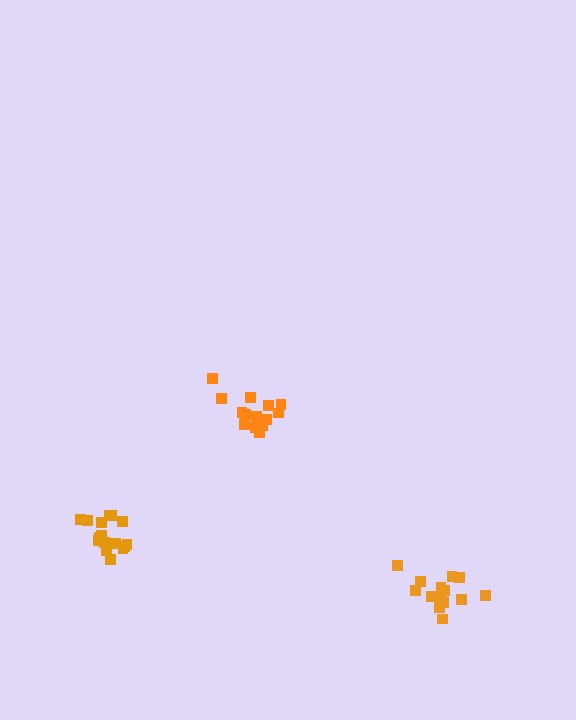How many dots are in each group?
Group 1: 15 dots, Group 2: 16 dots, Group 3: 16 dots (47 total).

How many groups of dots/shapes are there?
There are 3 groups.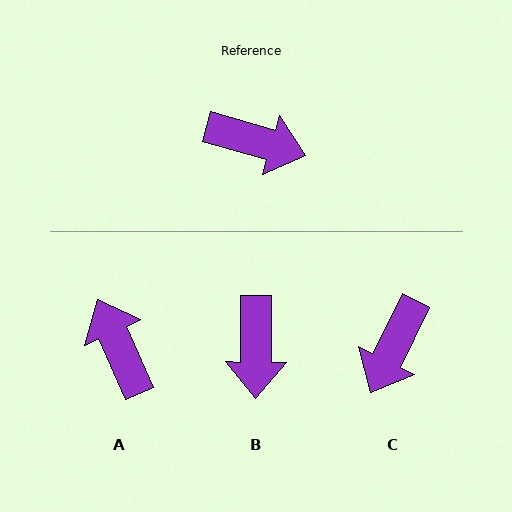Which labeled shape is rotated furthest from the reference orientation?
A, about 130 degrees away.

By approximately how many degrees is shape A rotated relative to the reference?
Approximately 130 degrees counter-clockwise.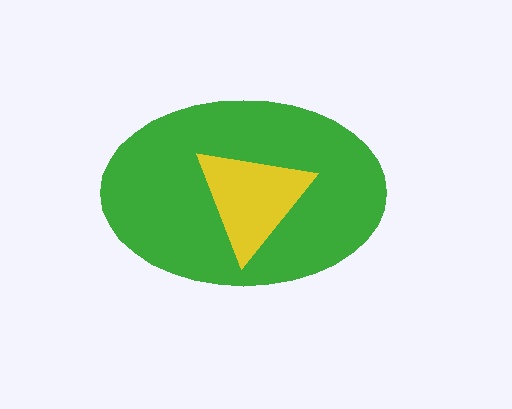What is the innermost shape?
The yellow triangle.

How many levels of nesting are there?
2.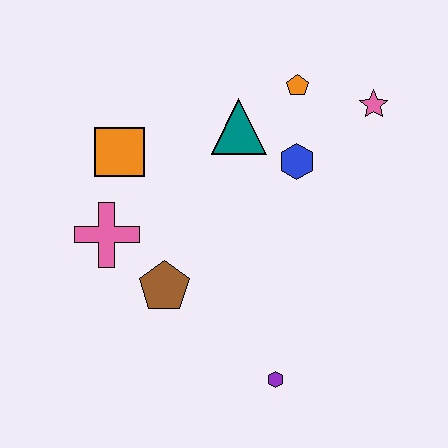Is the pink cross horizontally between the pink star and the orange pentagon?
No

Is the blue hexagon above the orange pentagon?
No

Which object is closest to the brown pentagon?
The pink cross is closest to the brown pentagon.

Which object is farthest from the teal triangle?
The purple hexagon is farthest from the teal triangle.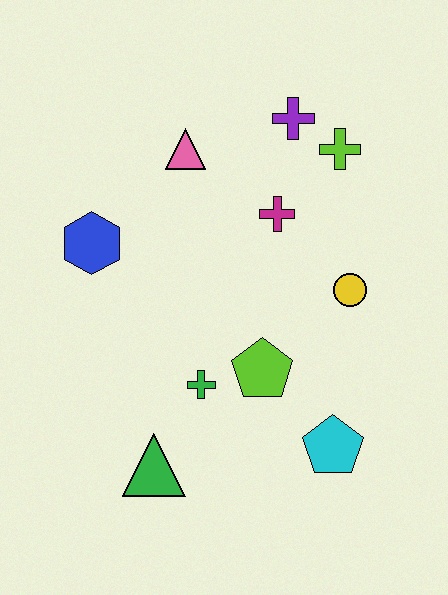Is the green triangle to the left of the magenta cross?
Yes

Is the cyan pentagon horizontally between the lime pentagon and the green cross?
No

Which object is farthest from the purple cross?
The green triangle is farthest from the purple cross.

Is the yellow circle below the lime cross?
Yes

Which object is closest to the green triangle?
The green cross is closest to the green triangle.